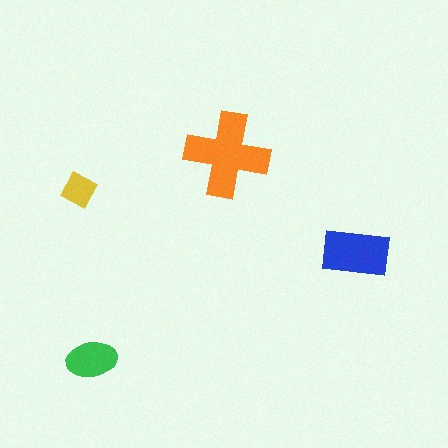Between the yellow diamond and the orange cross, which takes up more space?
The orange cross.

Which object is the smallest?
The yellow diamond.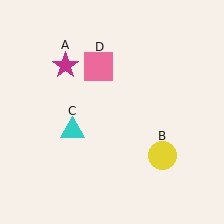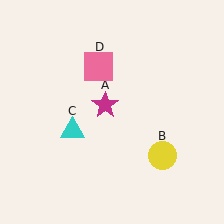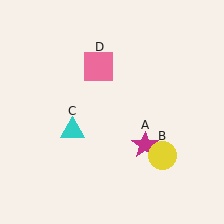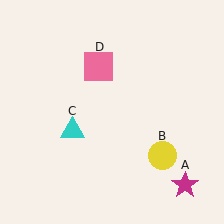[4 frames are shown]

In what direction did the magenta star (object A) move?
The magenta star (object A) moved down and to the right.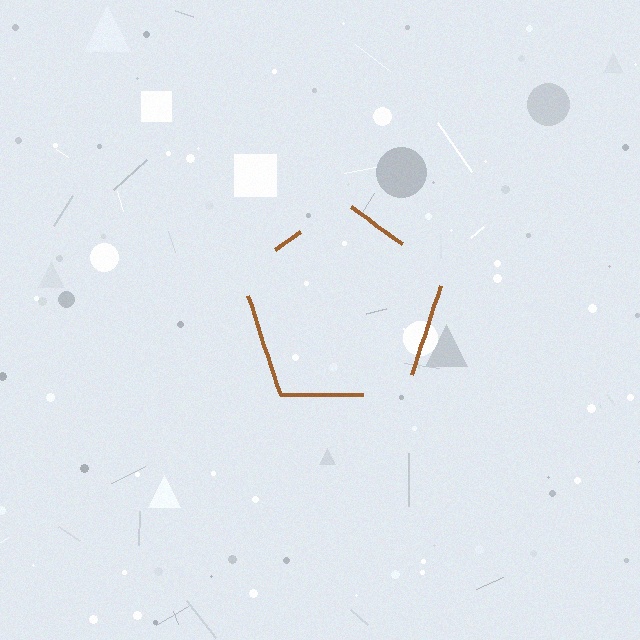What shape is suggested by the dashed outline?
The dashed outline suggests a pentagon.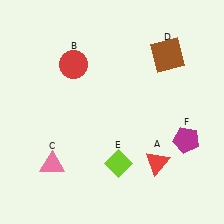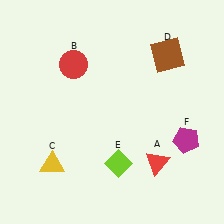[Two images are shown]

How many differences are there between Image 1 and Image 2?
There is 1 difference between the two images.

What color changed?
The triangle (C) changed from pink in Image 1 to yellow in Image 2.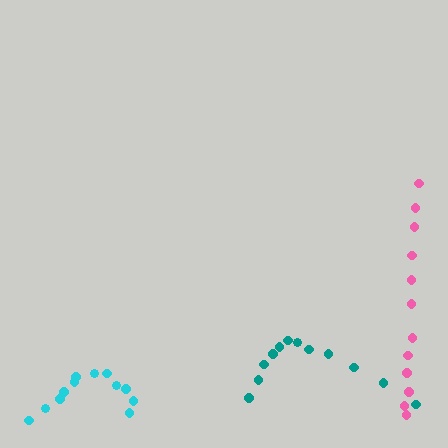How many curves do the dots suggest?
There are 3 distinct paths.